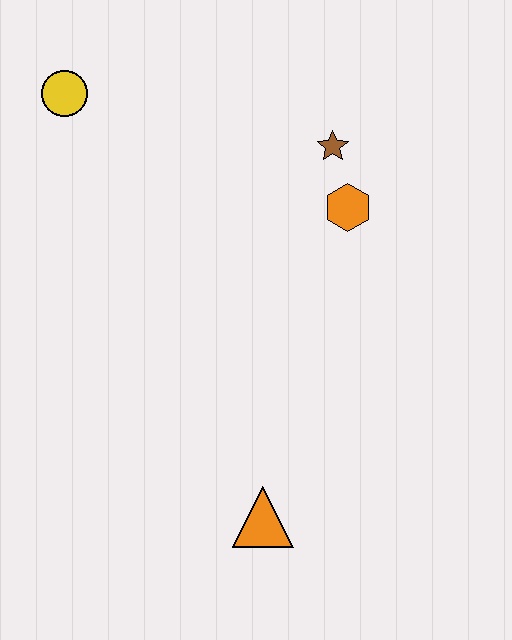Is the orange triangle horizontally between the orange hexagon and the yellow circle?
Yes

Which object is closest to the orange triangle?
The orange hexagon is closest to the orange triangle.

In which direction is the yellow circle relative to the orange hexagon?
The yellow circle is to the left of the orange hexagon.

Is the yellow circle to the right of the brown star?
No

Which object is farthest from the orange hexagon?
The orange triangle is farthest from the orange hexagon.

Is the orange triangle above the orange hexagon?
No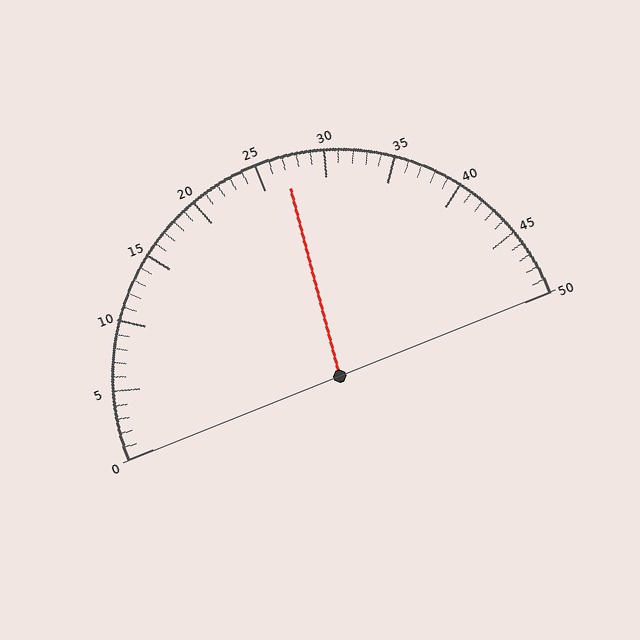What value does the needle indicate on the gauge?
The needle indicates approximately 27.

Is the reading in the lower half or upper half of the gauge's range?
The reading is in the upper half of the range (0 to 50).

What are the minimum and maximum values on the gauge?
The gauge ranges from 0 to 50.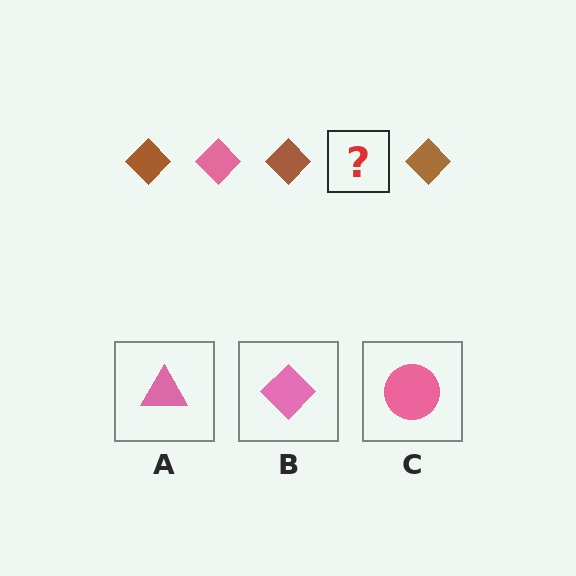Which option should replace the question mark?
Option B.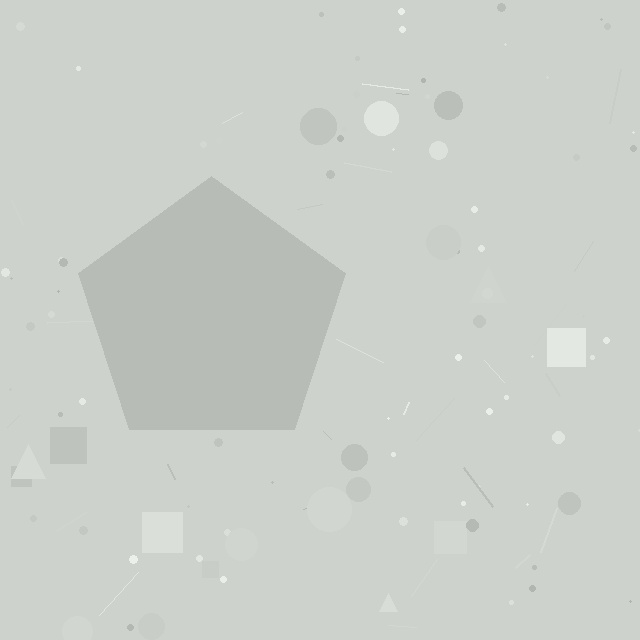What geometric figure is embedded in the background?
A pentagon is embedded in the background.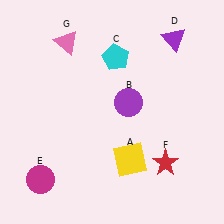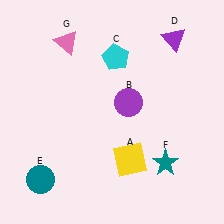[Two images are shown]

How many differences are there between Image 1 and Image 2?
There are 2 differences between the two images.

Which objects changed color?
E changed from magenta to teal. F changed from red to teal.